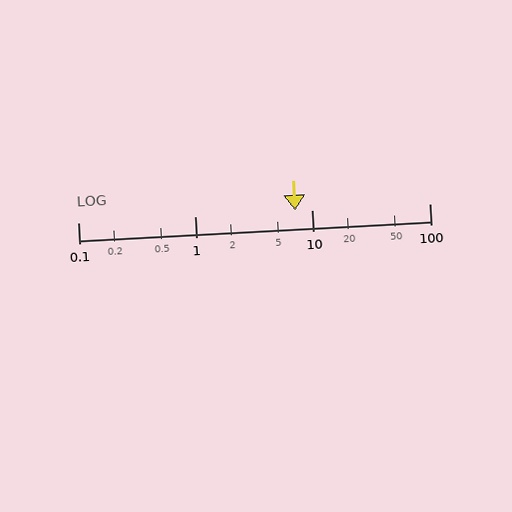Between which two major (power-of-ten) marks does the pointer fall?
The pointer is between 1 and 10.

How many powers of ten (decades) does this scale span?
The scale spans 3 decades, from 0.1 to 100.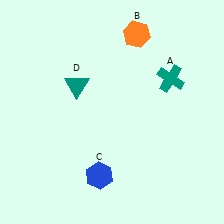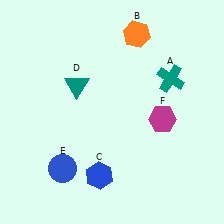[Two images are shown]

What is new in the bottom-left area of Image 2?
A blue circle (E) was added in the bottom-left area of Image 2.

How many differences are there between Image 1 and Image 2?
There are 2 differences between the two images.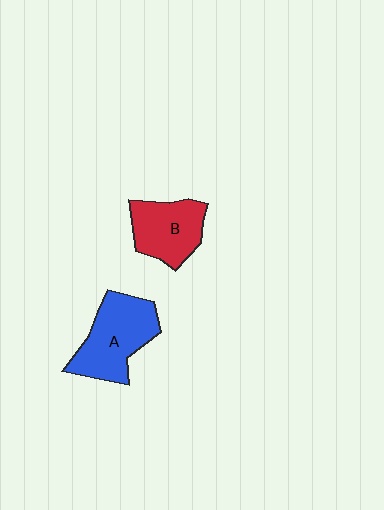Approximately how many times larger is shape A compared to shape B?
Approximately 1.3 times.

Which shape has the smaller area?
Shape B (red).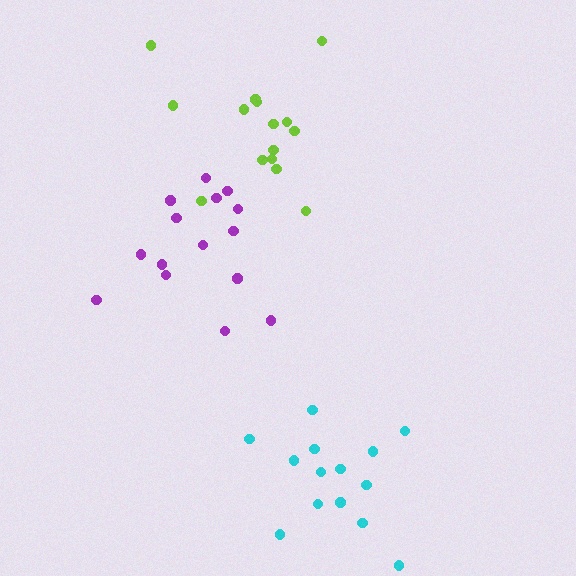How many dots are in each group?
Group 1: 15 dots, Group 2: 15 dots, Group 3: 14 dots (44 total).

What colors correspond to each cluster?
The clusters are colored: lime, purple, cyan.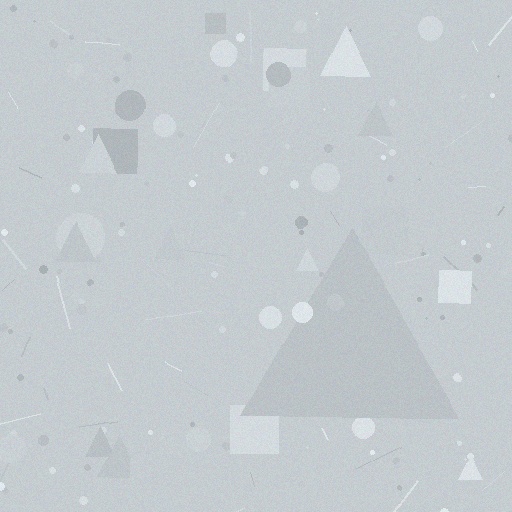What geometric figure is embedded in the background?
A triangle is embedded in the background.